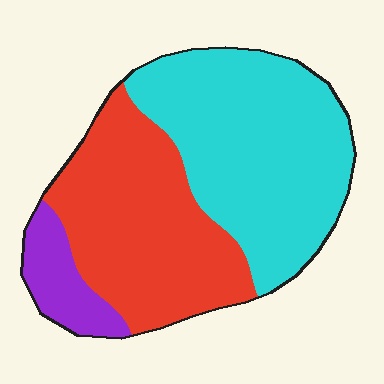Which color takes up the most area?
Cyan, at roughly 50%.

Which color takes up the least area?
Purple, at roughly 10%.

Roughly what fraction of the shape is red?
Red takes up about two fifths (2/5) of the shape.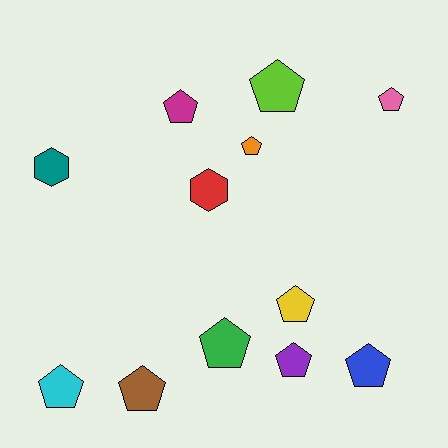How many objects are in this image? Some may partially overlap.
There are 12 objects.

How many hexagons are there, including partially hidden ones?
There are 2 hexagons.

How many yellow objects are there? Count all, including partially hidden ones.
There is 1 yellow object.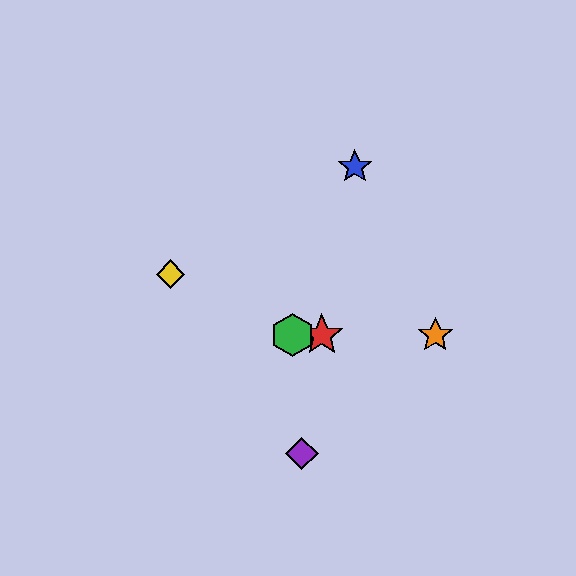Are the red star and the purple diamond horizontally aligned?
No, the red star is at y≈335 and the purple diamond is at y≈453.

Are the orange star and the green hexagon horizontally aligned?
Yes, both are at y≈335.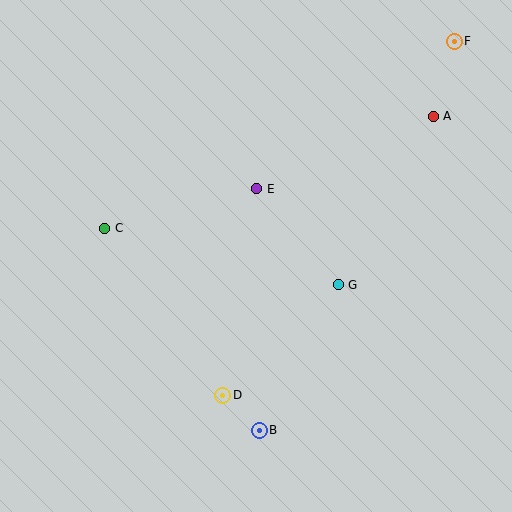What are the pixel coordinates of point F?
Point F is at (454, 41).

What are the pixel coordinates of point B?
Point B is at (259, 430).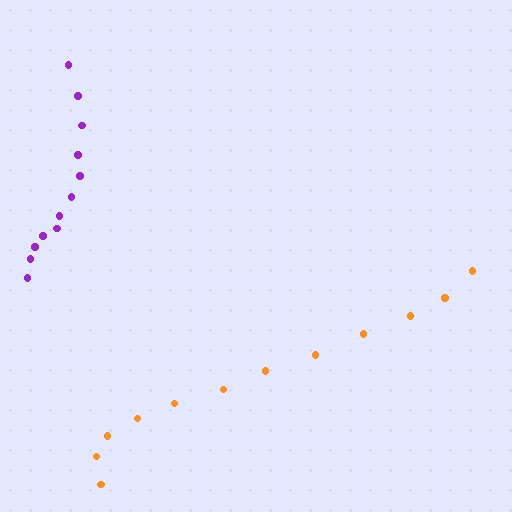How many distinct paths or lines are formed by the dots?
There are 2 distinct paths.